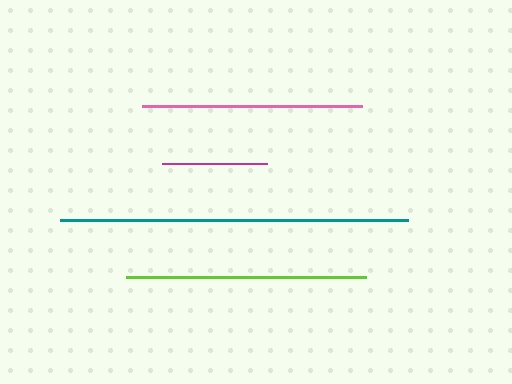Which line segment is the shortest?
The magenta line is the shortest at approximately 105 pixels.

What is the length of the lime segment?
The lime segment is approximately 240 pixels long.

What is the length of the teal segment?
The teal segment is approximately 348 pixels long.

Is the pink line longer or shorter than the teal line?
The teal line is longer than the pink line.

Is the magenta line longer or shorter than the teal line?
The teal line is longer than the magenta line.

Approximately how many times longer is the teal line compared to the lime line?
The teal line is approximately 1.4 times the length of the lime line.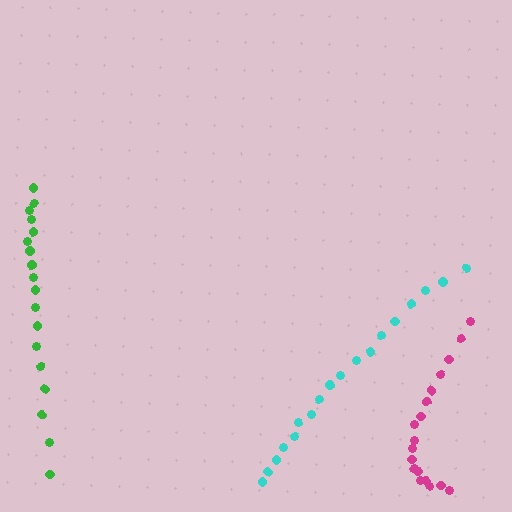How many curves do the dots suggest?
There are 3 distinct paths.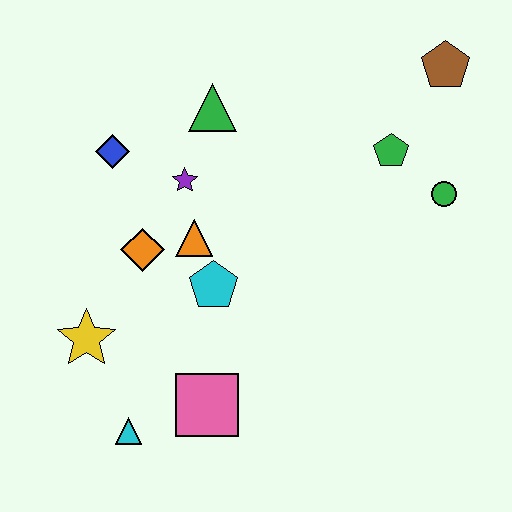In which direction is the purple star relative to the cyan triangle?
The purple star is above the cyan triangle.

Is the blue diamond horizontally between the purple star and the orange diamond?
No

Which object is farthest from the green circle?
The cyan triangle is farthest from the green circle.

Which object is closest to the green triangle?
The purple star is closest to the green triangle.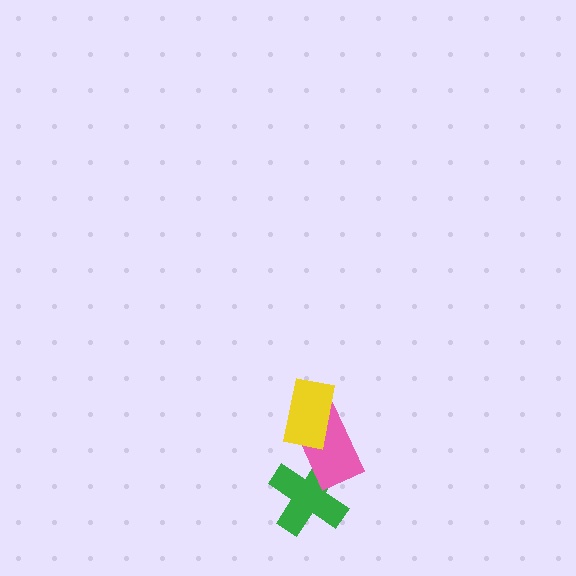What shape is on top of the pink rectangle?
The yellow rectangle is on top of the pink rectangle.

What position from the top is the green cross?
The green cross is 3rd from the top.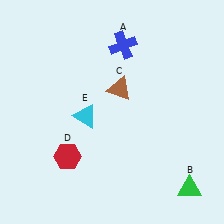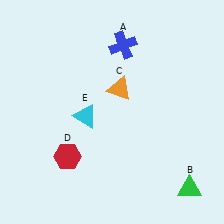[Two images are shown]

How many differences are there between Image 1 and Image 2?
There is 1 difference between the two images.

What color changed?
The triangle (C) changed from brown in Image 1 to orange in Image 2.